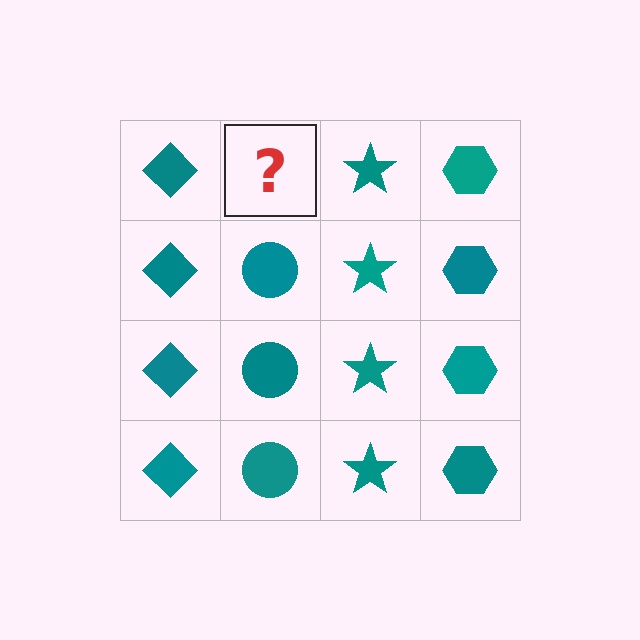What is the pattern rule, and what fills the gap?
The rule is that each column has a consistent shape. The gap should be filled with a teal circle.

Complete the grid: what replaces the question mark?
The question mark should be replaced with a teal circle.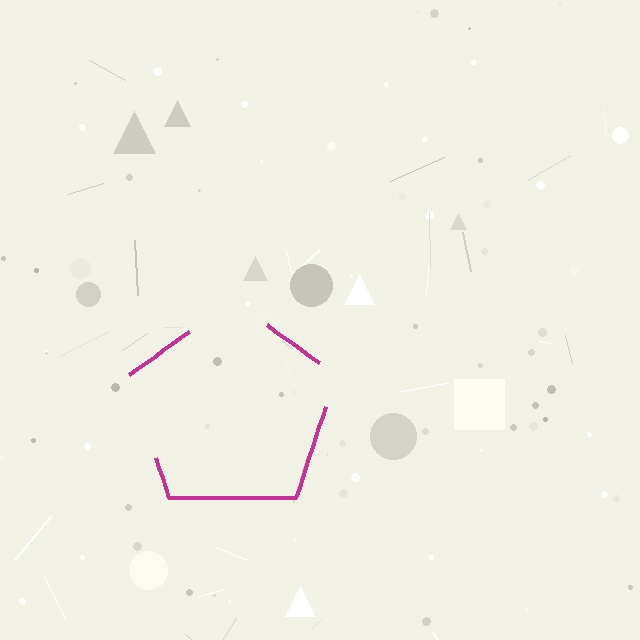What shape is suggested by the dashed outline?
The dashed outline suggests a pentagon.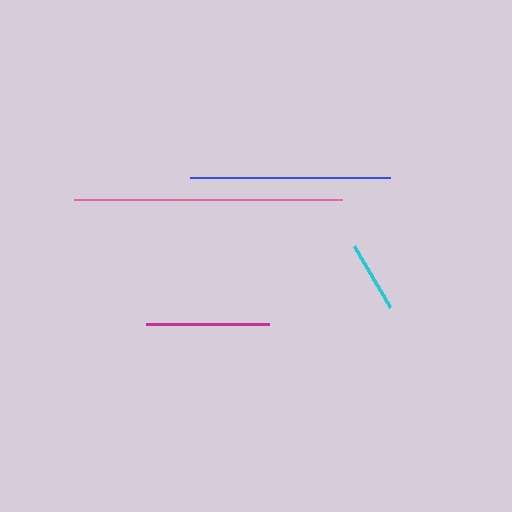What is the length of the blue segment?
The blue segment is approximately 200 pixels long.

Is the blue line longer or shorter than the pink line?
The pink line is longer than the blue line.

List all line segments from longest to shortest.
From longest to shortest: pink, blue, magenta, cyan.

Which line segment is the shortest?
The cyan line is the shortest at approximately 71 pixels.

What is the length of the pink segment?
The pink segment is approximately 268 pixels long.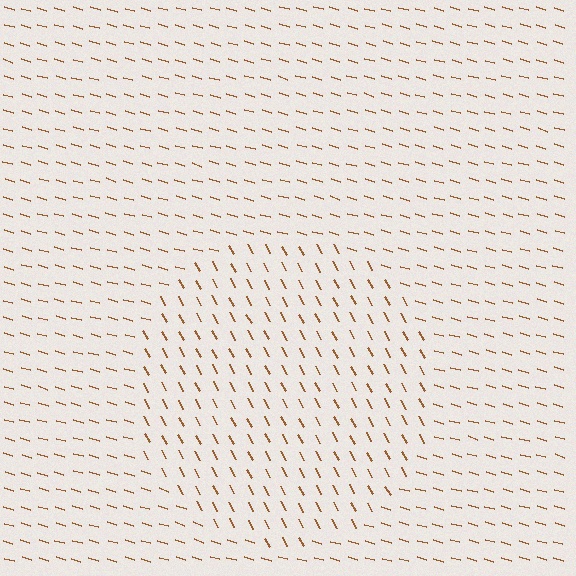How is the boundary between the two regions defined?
The boundary is defined purely by a change in line orientation (approximately 45 degrees difference). All lines are the same color and thickness.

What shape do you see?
I see a circle.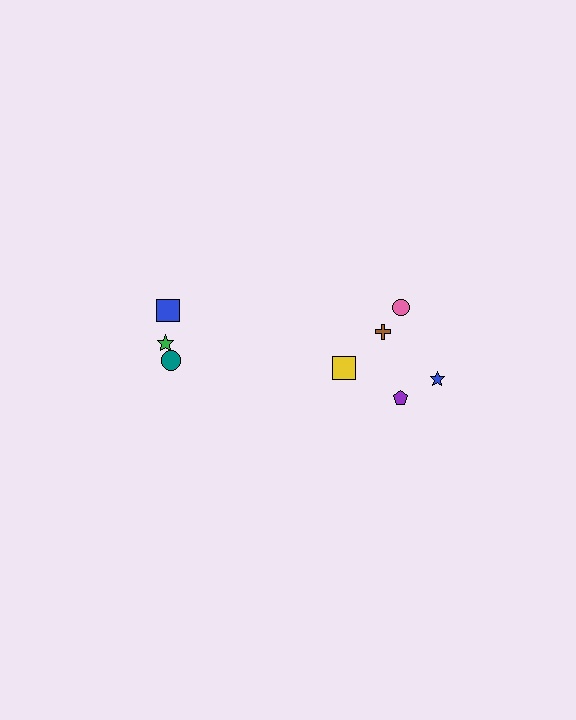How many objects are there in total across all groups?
There are 8 objects.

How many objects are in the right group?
There are 5 objects.